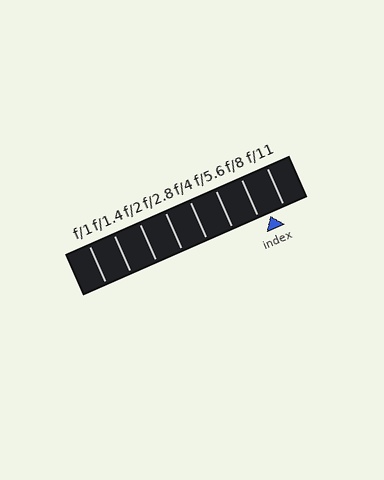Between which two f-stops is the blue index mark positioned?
The index mark is between f/8 and f/11.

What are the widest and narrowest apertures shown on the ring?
The widest aperture shown is f/1 and the narrowest is f/11.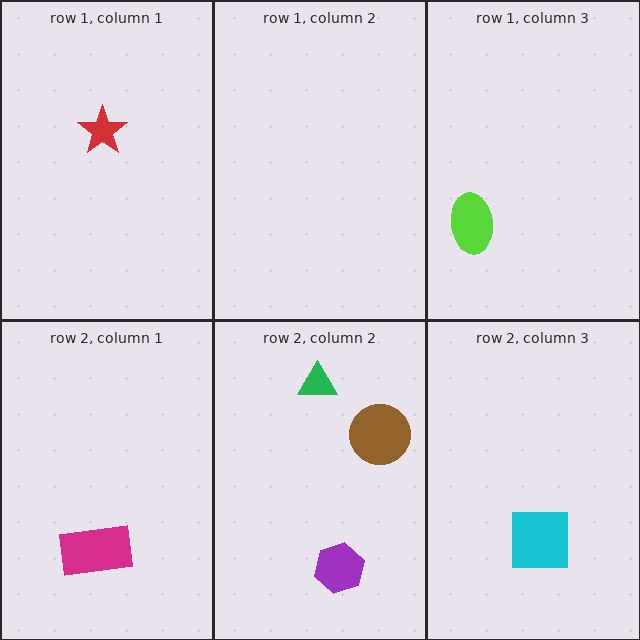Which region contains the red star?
The row 1, column 1 region.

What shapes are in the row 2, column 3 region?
The cyan square.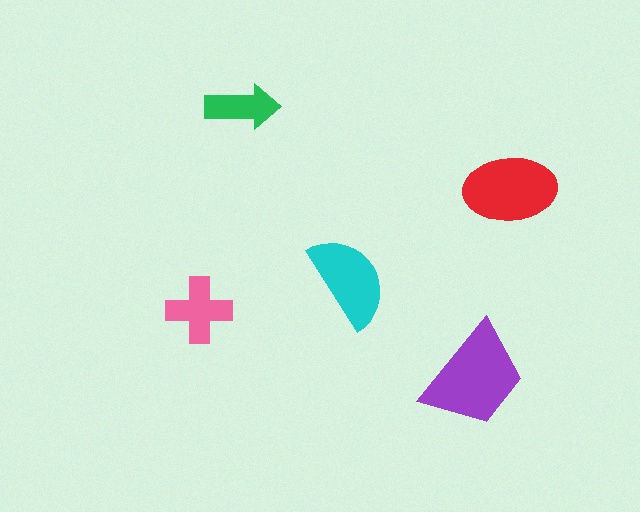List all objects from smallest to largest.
The green arrow, the pink cross, the cyan semicircle, the red ellipse, the purple trapezoid.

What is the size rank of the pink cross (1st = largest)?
4th.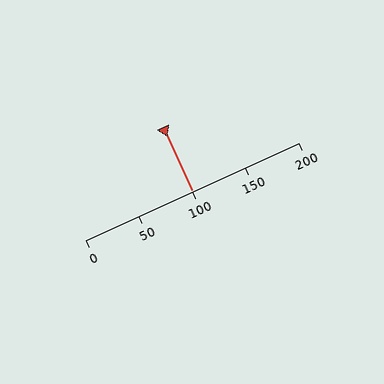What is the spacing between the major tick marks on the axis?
The major ticks are spaced 50 apart.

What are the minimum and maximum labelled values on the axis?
The axis runs from 0 to 200.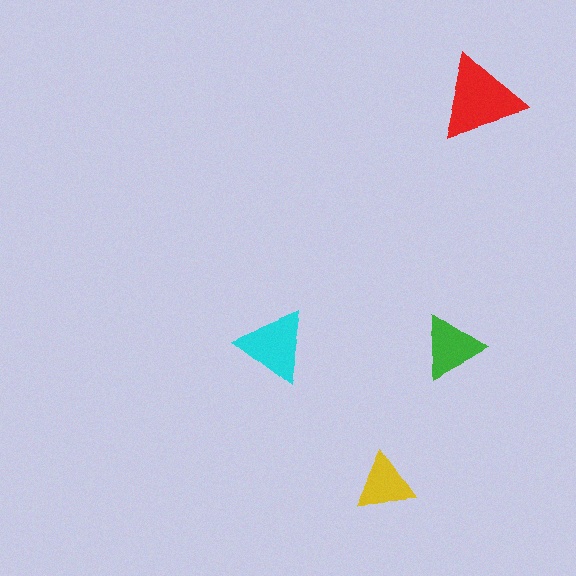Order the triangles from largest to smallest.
the red one, the cyan one, the green one, the yellow one.